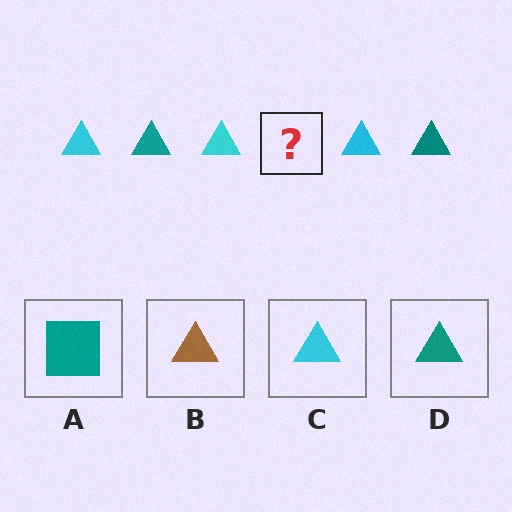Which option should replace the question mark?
Option D.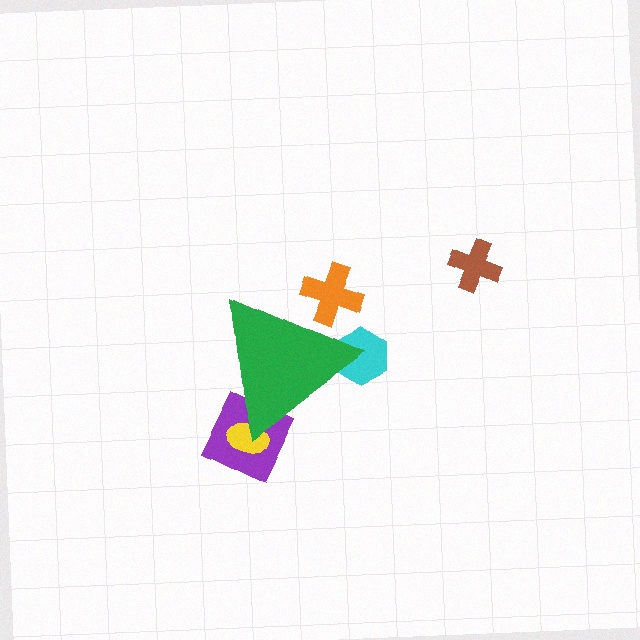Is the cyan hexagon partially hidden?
Yes, the cyan hexagon is partially hidden behind the green triangle.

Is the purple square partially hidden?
Yes, the purple square is partially hidden behind the green triangle.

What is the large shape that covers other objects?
A green triangle.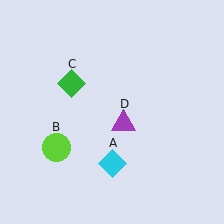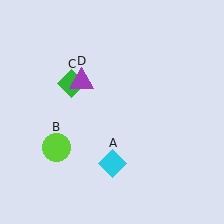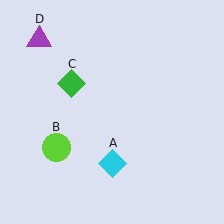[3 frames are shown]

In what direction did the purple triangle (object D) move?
The purple triangle (object D) moved up and to the left.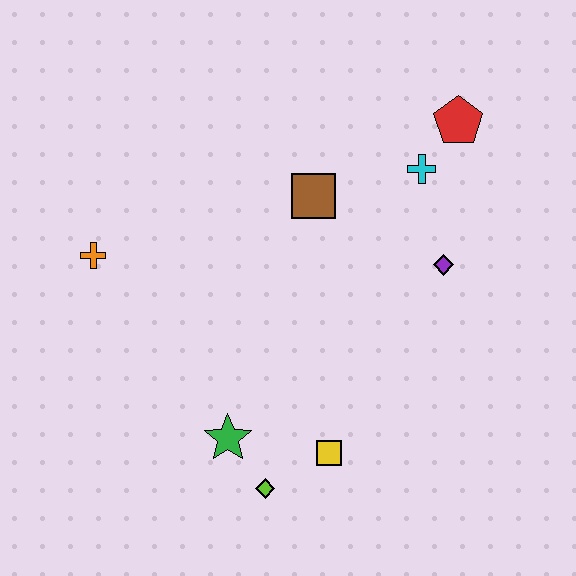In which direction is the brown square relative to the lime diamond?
The brown square is above the lime diamond.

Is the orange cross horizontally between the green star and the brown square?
No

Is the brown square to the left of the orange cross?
No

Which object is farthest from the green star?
The red pentagon is farthest from the green star.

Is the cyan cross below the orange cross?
No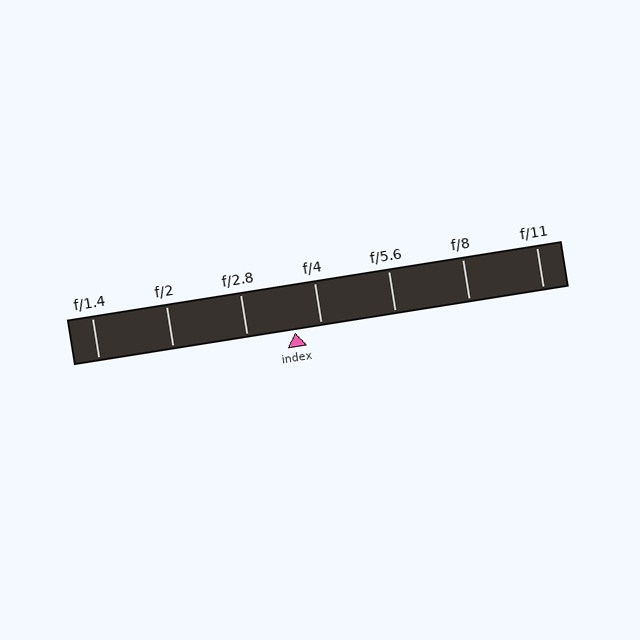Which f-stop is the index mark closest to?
The index mark is closest to f/4.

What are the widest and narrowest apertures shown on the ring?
The widest aperture shown is f/1.4 and the narrowest is f/11.